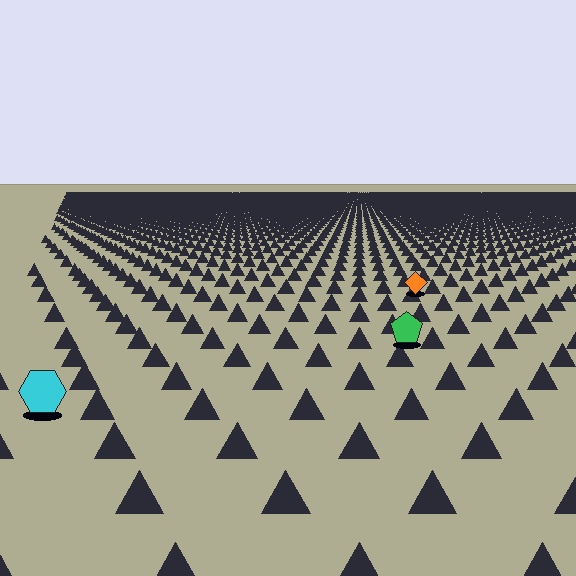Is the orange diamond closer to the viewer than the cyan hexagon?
No. The cyan hexagon is closer — you can tell from the texture gradient: the ground texture is coarser near it.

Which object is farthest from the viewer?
The orange diamond is farthest from the viewer. It appears smaller and the ground texture around it is denser.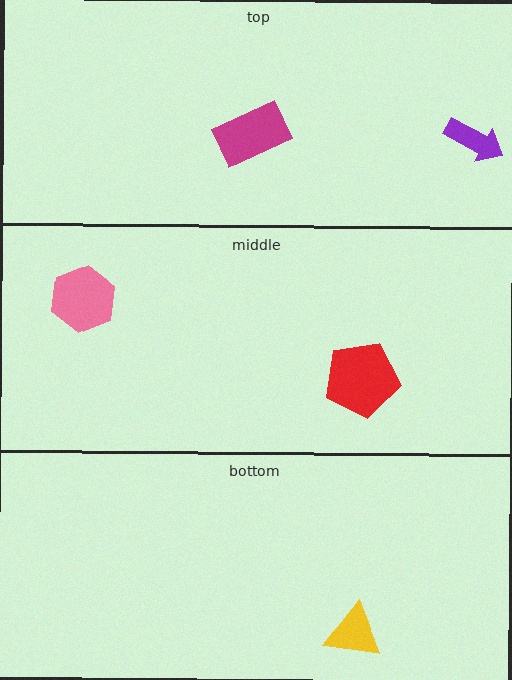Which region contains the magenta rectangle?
The top region.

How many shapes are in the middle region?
2.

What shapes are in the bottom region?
The yellow triangle.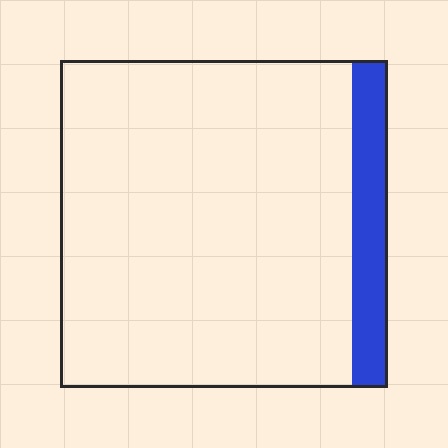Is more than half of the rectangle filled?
No.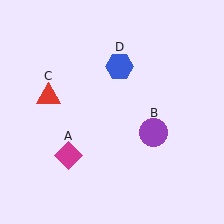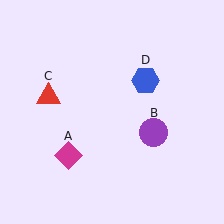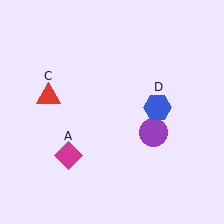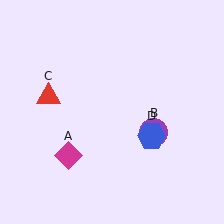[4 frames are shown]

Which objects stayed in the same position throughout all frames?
Magenta diamond (object A) and purple circle (object B) and red triangle (object C) remained stationary.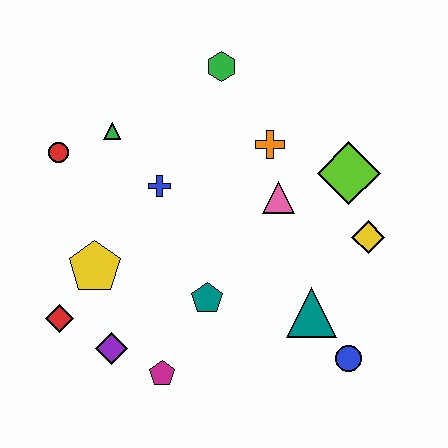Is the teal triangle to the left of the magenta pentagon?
No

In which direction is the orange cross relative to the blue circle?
The orange cross is above the blue circle.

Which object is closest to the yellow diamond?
The lime diamond is closest to the yellow diamond.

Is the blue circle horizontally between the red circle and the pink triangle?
No